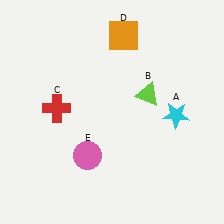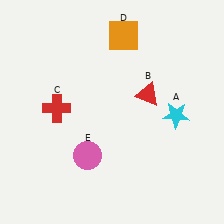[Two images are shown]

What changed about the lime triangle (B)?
In Image 1, B is lime. In Image 2, it changed to red.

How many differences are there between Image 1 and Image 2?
There is 1 difference between the two images.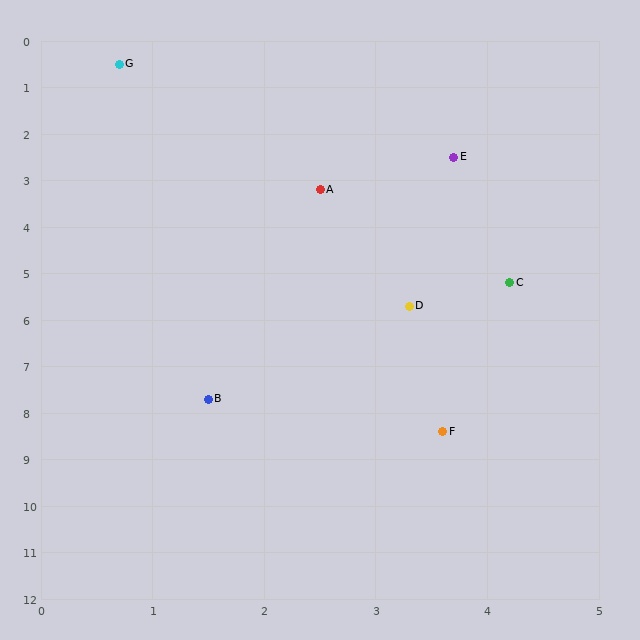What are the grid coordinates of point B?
Point B is at approximately (1.5, 7.7).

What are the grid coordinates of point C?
Point C is at approximately (4.2, 5.2).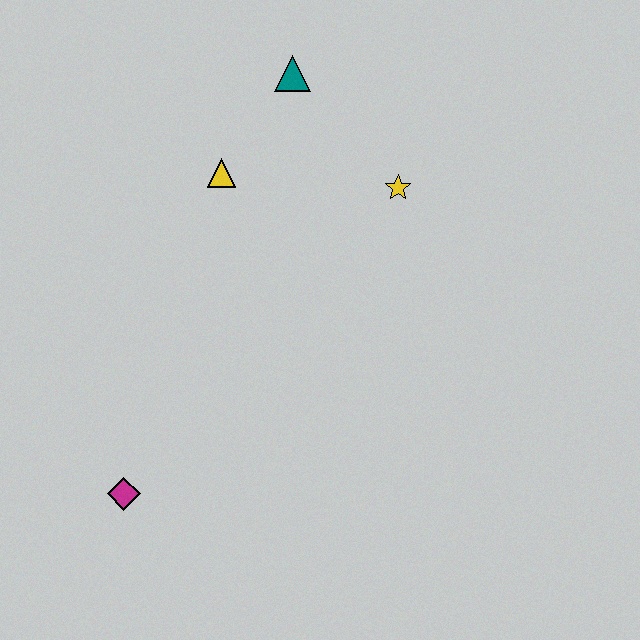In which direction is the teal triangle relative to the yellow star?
The teal triangle is above the yellow star.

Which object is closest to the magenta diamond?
The yellow triangle is closest to the magenta diamond.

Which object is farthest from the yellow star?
The magenta diamond is farthest from the yellow star.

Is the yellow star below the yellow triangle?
Yes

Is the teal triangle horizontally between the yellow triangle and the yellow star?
Yes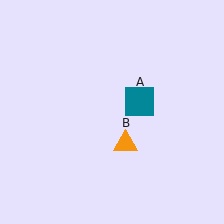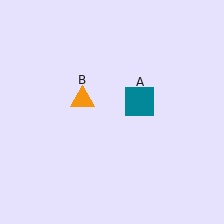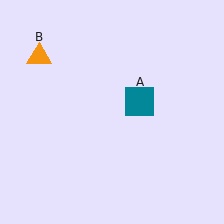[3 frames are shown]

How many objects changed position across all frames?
1 object changed position: orange triangle (object B).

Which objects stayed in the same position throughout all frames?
Teal square (object A) remained stationary.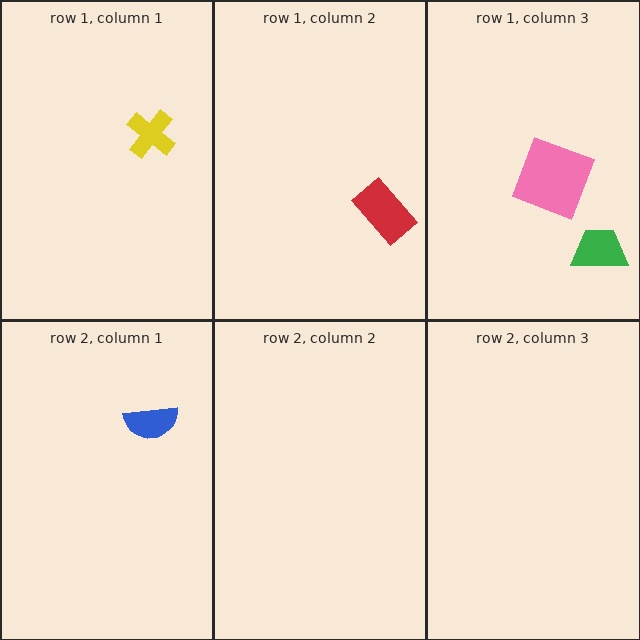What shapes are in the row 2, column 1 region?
The blue semicircle.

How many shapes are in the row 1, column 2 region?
1.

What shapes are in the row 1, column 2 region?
The red rectangle.